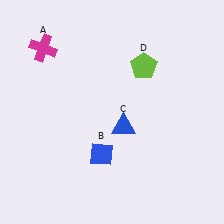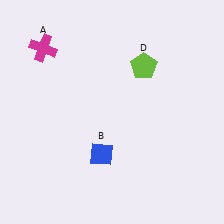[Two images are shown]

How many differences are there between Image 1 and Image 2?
There is 1 difference between the two images.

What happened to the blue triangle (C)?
The blue triangle (C) was removed in Image 2. It was in the bottom-right area of Image 1.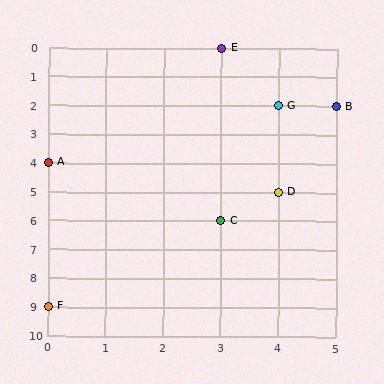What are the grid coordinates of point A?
Point A is at grid coordinates (0, 4).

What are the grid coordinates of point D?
Point D is at grid coordinates (4, 5).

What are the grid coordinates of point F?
Point F is at grid coordinates (0, 9).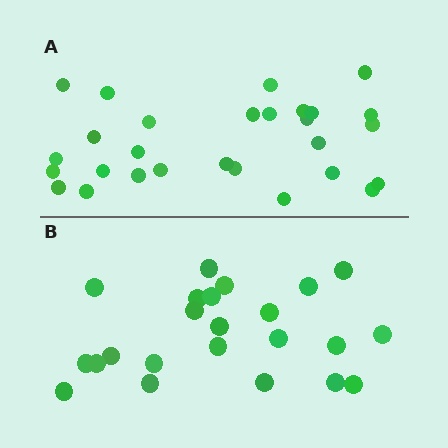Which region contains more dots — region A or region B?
Region A (the top region) has more dots.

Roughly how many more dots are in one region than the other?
Region A has about 5 more dots than region B.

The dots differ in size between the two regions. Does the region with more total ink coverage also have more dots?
No. Region B has more total ink coverage because its dots are larger, but region A actually contains more individual dots. Total area can be misleading — the number of items is what matters here.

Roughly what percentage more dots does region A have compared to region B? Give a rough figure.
About 20% more.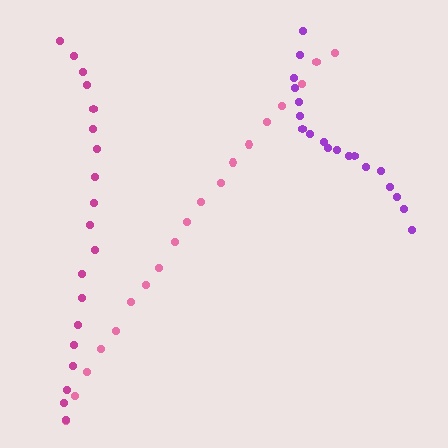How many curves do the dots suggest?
There are 3 distinct paths.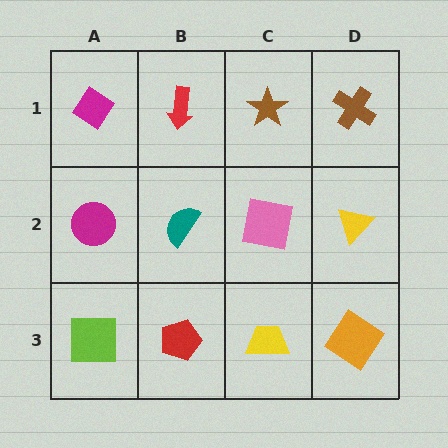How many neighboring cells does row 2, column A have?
3.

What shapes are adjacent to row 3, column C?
A pink square (row 2, column C), a red pentagon (row 3, column B), an orange diamond (row 3, column D).